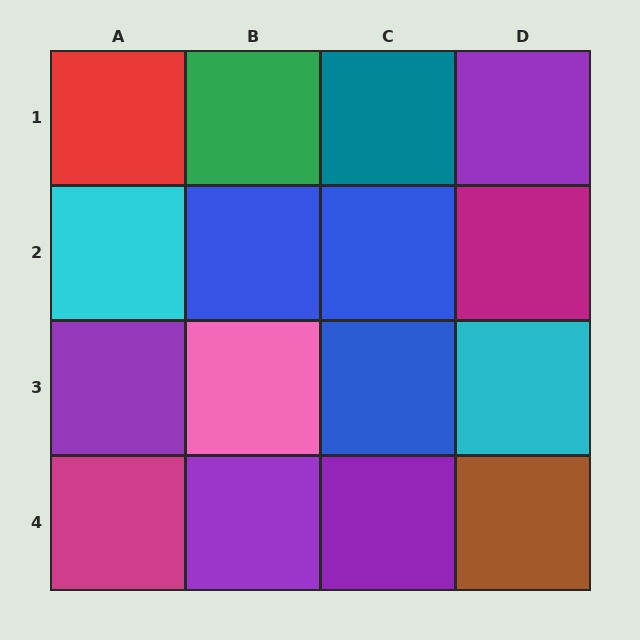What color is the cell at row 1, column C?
Teal.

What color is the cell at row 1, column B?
Green.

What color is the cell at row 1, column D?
Purple.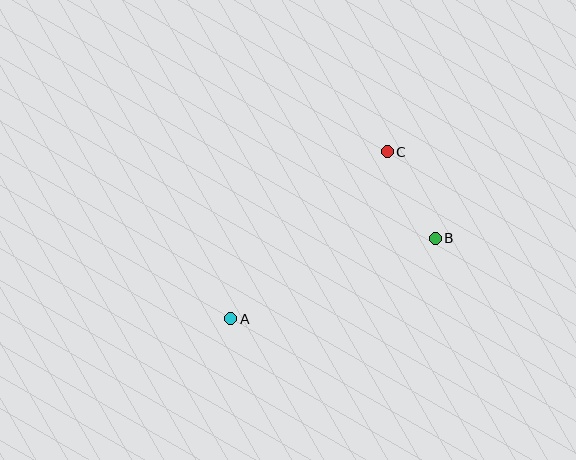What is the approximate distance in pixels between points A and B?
The distance between A and B is approximately 220 pixels.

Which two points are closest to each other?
Points B and C are closest to each other.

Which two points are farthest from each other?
Points A and C are farthest from each other.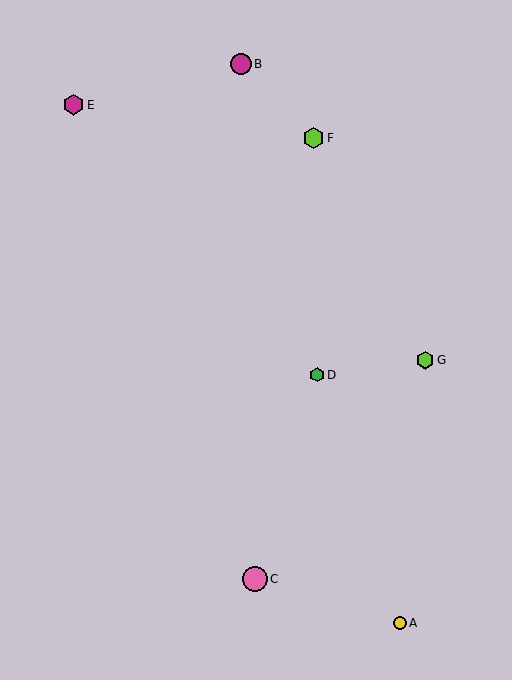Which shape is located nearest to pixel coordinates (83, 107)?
The magenta hexagon (labeled E) at (74, 105) is nearest to that location.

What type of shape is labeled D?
Shape D is a green hexagon.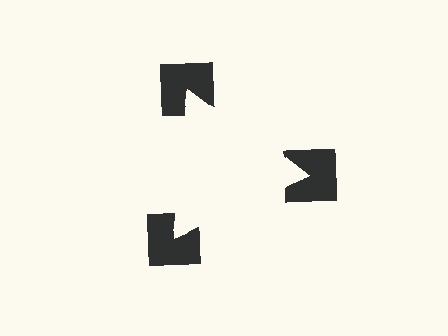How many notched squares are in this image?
There are 3 — one at each vertex of the illusory triangle.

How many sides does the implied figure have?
3 sides.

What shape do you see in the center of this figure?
An illusory triangle — its edges are inferred from the aligned wedge cuts in the notched squares, not physically drawn.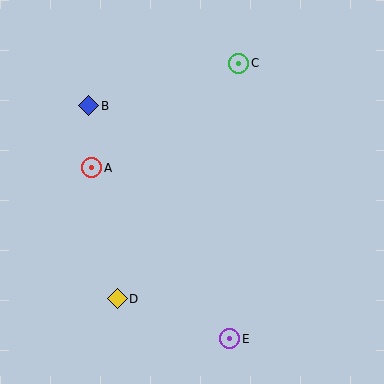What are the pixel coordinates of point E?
Point E is at (230, 339).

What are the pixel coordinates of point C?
Point C is at (239, 63).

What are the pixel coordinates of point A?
Point A is at (92, 168).